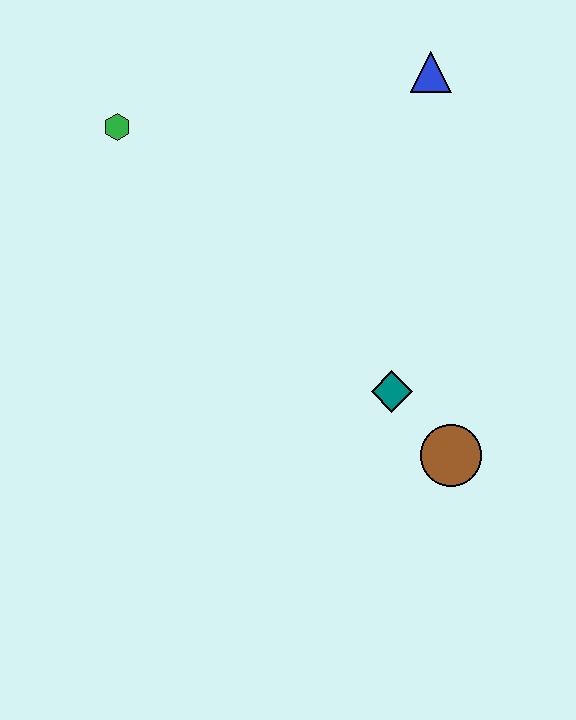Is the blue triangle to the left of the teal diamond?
No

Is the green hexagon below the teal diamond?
No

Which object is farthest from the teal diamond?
The green hexagon is farthest from the teal diamond.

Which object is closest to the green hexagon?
The blue triangle is closest to the green hexagon.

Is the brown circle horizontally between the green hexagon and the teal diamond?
No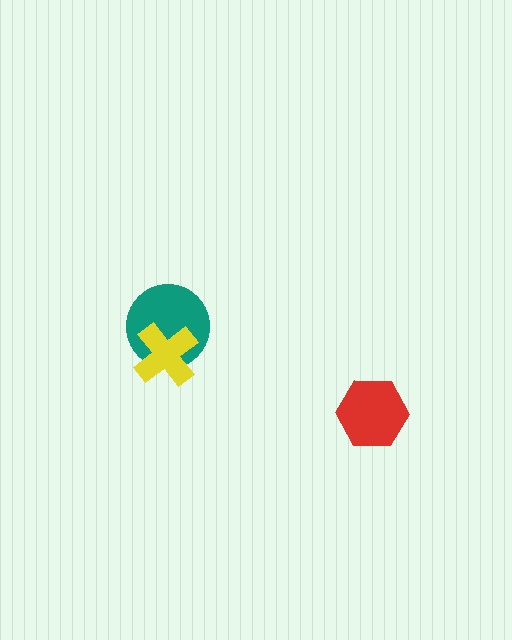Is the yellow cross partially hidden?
No, no other shape covers it.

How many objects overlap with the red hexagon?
0 objects overlap with the red hexagon.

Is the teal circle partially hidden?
Yes, it is partially covered by another shape.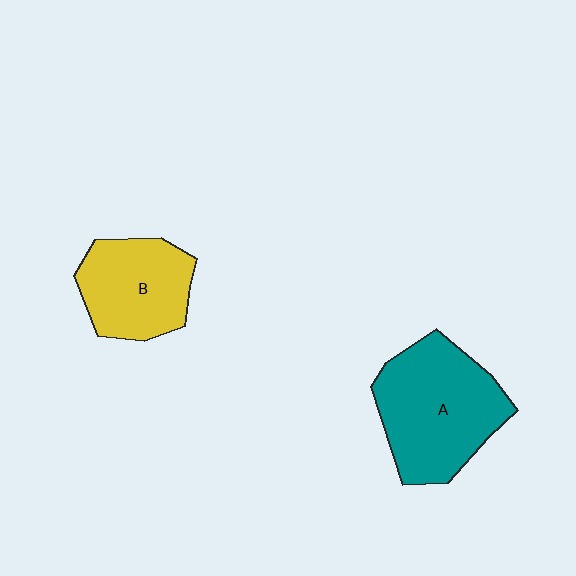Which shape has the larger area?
Shape A (teal).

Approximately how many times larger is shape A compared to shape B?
Approximately 1.4 times.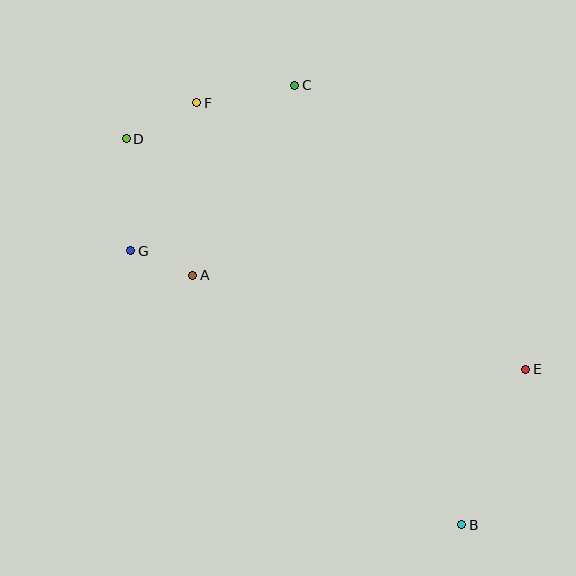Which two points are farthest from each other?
Points B and D are farthest from each other.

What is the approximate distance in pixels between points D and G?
The distance between D and G is approximately 112 pixels.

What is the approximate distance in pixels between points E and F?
The distance between E and F is approximately 424 pixels.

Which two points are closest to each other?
Points A and G are closest to each other.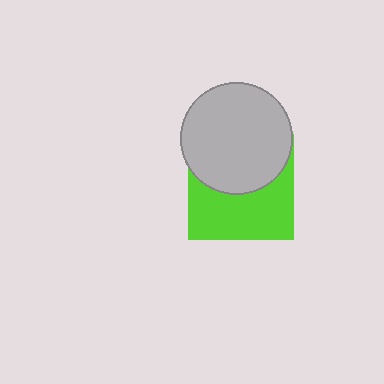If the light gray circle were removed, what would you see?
You would see the complete lime square.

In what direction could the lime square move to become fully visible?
The lime square could move down. That would shift it out from behind the light gray circle entirely.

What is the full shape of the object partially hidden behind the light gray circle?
The partially hidden object is a lime square.